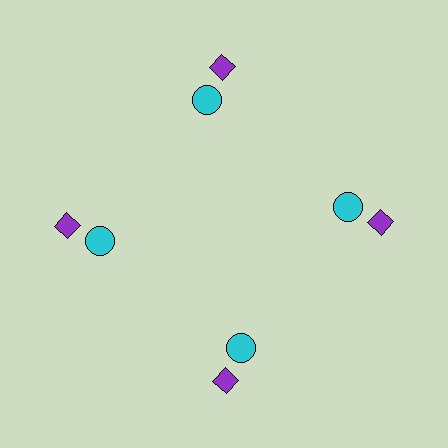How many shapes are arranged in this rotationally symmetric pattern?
There are 8 shapes, arranged in 4 groups of 2.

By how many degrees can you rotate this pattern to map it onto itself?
The pattern maps onto itself every 90 degrees of rotation.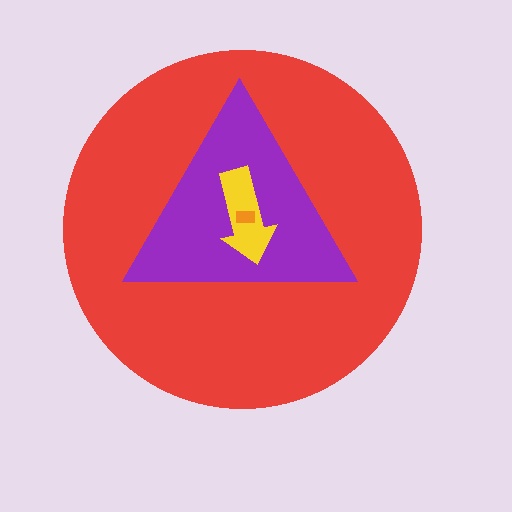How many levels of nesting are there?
4.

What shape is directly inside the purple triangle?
The yellow arrow.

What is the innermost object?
The orange rectangle.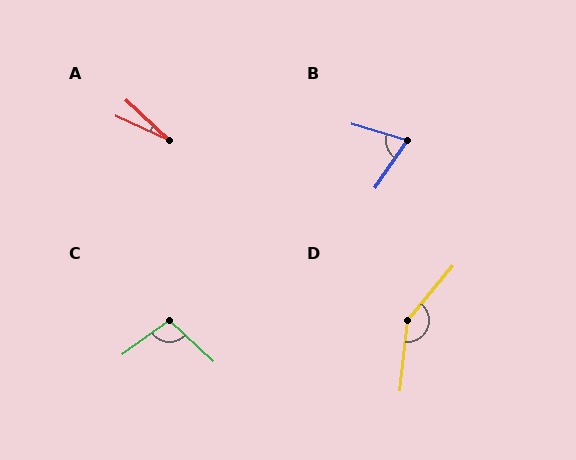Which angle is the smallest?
A, at approximately 18 degrees.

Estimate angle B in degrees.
Approximately 72 degrees.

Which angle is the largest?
D, at approximately 146 degrees.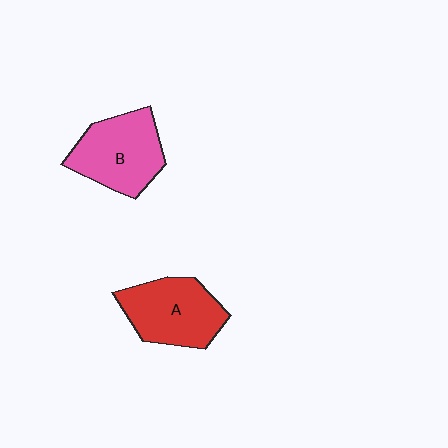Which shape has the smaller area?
Shape A (red).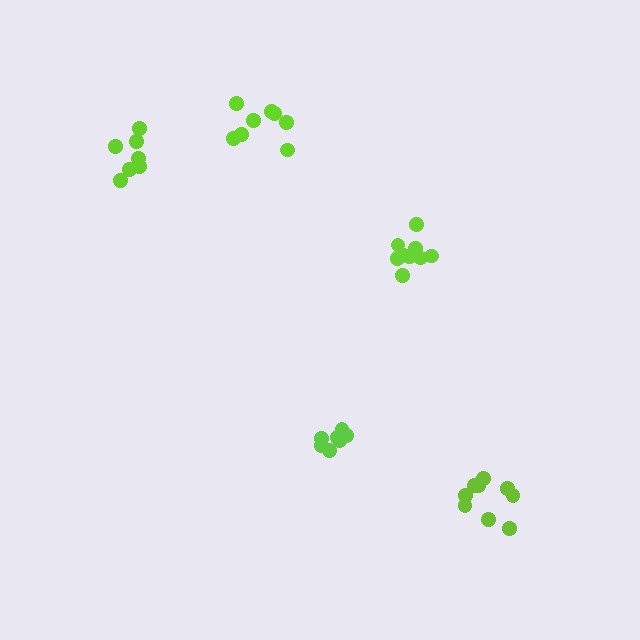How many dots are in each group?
Group 1: 9 dots, Group 2: 7 dots, Group 3: 7 dots, Group 4: 9 dots, Group 5: 8 dots (40 total).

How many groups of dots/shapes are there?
There are 5 groups.